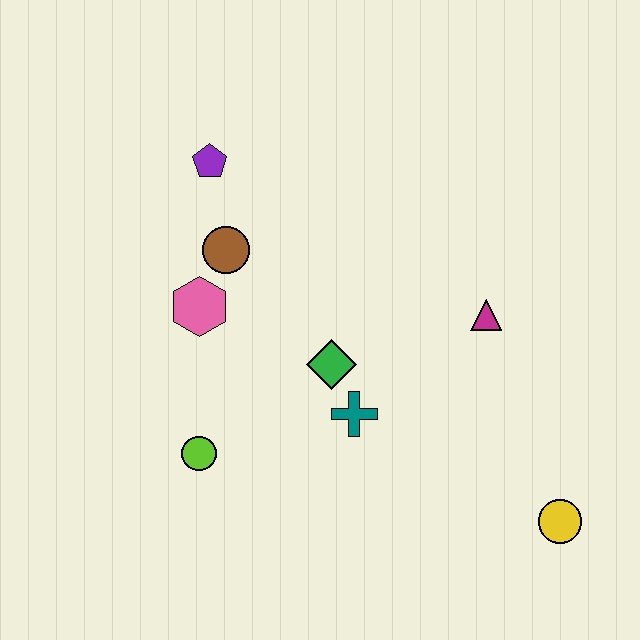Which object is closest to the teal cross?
The green diamond is closest to the teal cross.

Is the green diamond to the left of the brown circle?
No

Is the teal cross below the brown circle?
Yes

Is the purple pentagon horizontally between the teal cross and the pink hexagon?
Yes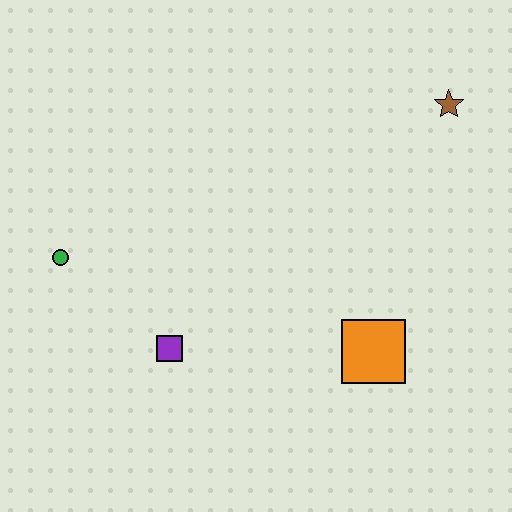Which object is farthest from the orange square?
The green circle is farthest from the orange square.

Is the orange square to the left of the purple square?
No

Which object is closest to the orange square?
The purple square is closest to the orange square.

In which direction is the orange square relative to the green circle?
The orange square is to the right of the green circle.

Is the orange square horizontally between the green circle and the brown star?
Yes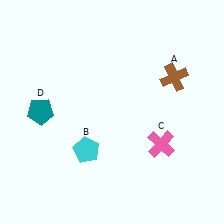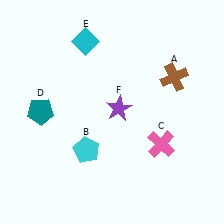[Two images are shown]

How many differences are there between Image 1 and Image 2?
There are 2 differences between the two images.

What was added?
A cyan diamond (E), a purple star (F) were added in Image 2.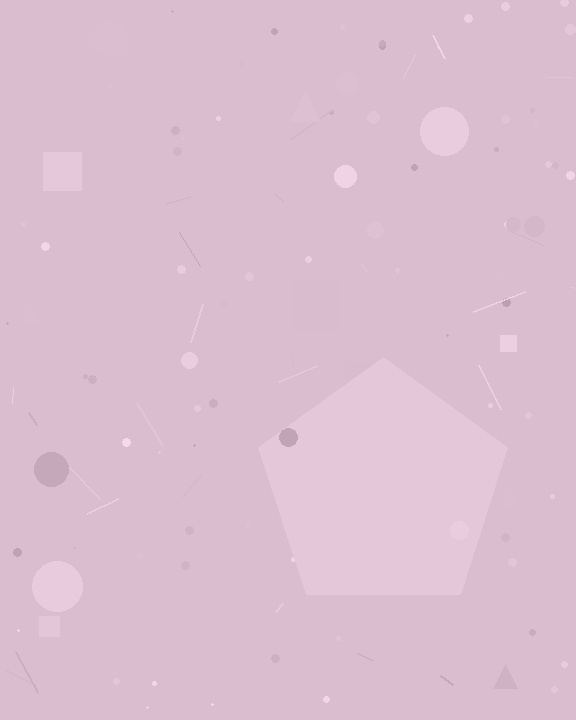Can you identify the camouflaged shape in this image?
The camouflaged shape is a pentagon.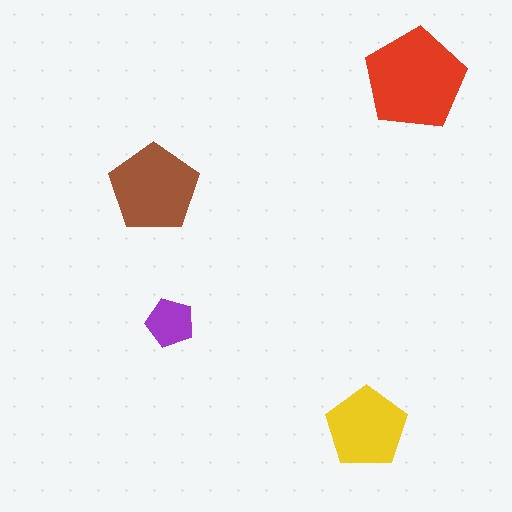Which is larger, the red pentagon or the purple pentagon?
The red one.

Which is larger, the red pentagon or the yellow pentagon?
The red one.